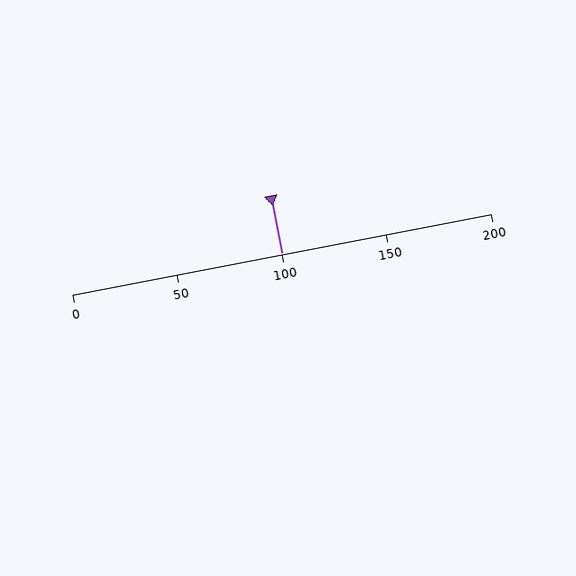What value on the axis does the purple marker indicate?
The marker indicates approximately 100.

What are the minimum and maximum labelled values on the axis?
The axis runs from 0 to 200.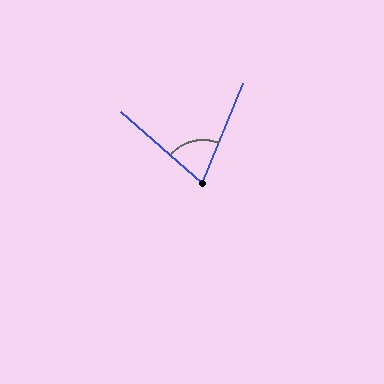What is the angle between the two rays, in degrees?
Approximately 71 degrees.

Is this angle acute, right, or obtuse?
It is acute.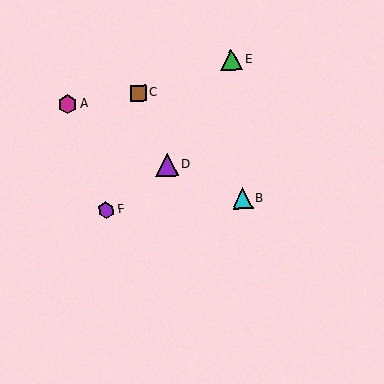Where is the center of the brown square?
The center of the brown square is at (138, 93).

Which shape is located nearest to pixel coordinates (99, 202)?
The purple hexagon (labeled F) at (106, 210) is nearest to that location.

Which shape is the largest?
The purple triangle (labeled D) is the largest.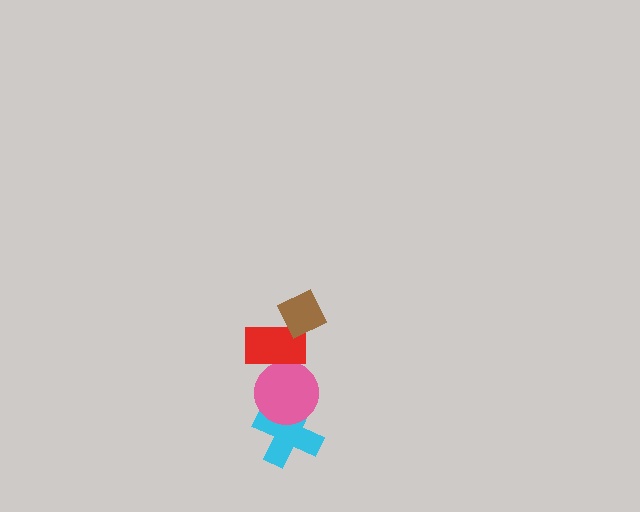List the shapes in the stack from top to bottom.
From top to bottom: the brown diamond, the red rectangle, the pink circle, the cyan cross.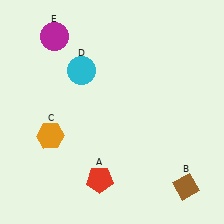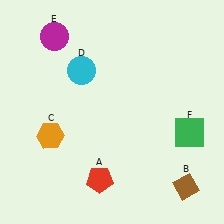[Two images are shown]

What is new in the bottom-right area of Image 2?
A green square (F) was added in the bottom-right area of Image 2.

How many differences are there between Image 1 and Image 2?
There is 1 difference between the two images.